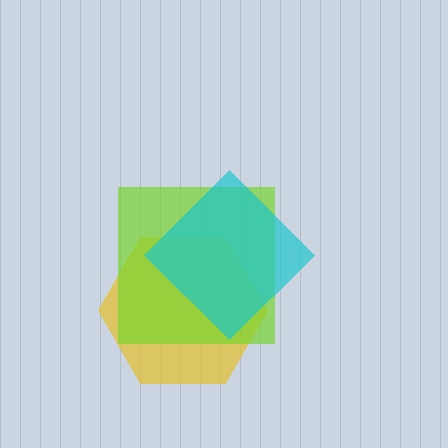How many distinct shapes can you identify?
There are 3 distinct shapes: a yellow hexagon, a lime square, a cyan diamond.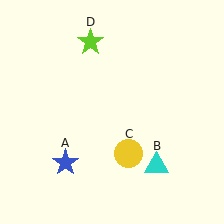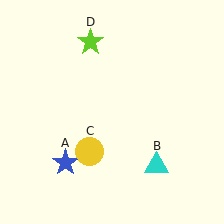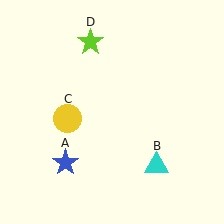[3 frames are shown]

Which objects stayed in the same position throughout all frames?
Blue star (object A) and cyan triangle (object B) and lime star (object D) remained stationary.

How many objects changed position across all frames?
1 object changed position: yellow circle (object C).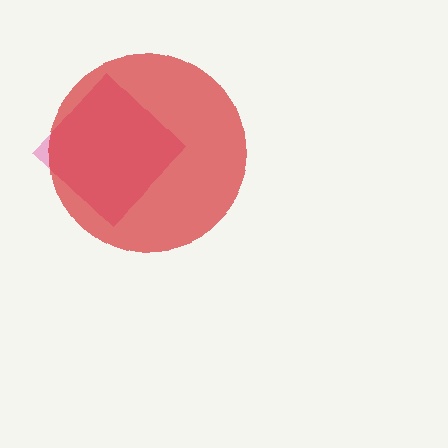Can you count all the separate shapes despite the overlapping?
Yes, there are 2 separate shapes.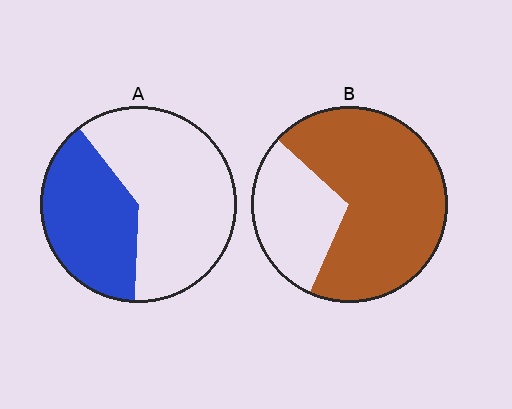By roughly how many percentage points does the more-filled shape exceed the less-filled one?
By roughly 30 percentage points (B over A).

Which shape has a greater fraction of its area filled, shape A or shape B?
Shape B.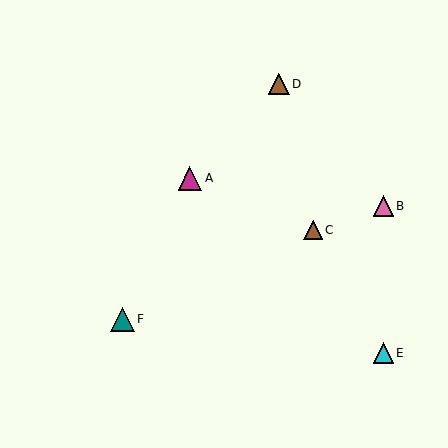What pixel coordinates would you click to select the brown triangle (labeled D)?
Click at (279, 84) to select the brown triangle D.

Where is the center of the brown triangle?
The center of the brown triangle is at (313, 230).